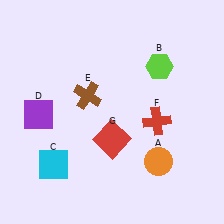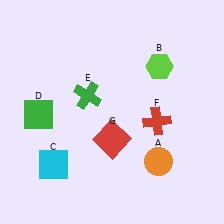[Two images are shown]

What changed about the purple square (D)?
In Image 1, D is purple. In Image 2, it changed to green.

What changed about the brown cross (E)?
In Image 1, E is brown. In Image 2, it changed to green.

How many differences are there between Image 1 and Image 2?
There are 2 differences between the two images.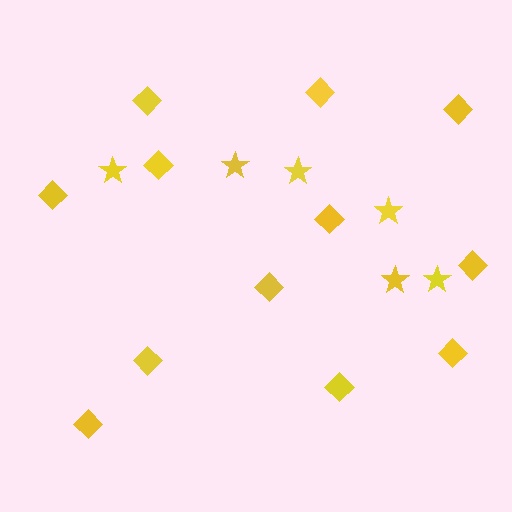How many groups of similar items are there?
There are 2 groups: one group of diamonds (12) and one group of stars (6).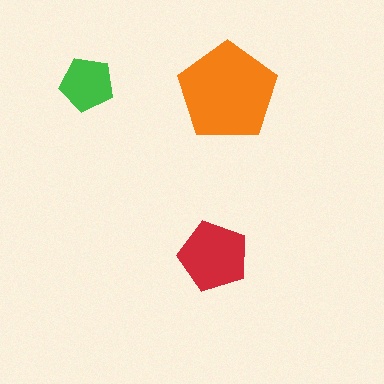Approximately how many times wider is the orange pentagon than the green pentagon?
About 2 times wider.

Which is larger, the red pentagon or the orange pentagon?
The orange one.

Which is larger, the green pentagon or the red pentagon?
The red one.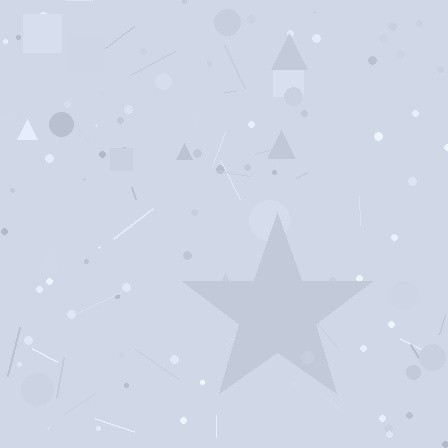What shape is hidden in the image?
A star is hidden in the image.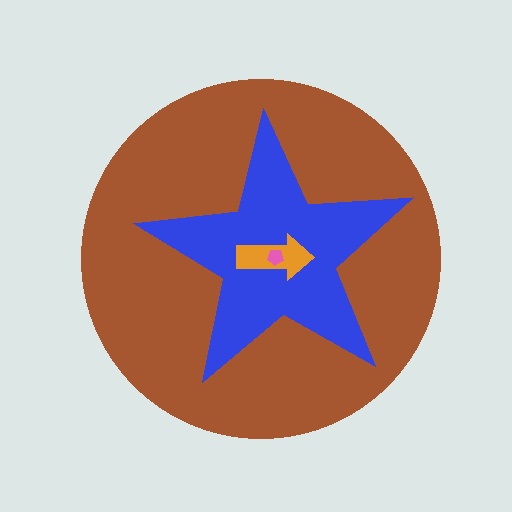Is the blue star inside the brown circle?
Yes.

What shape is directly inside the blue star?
The orange arrow.